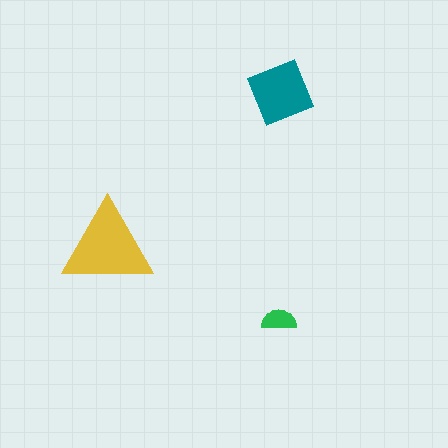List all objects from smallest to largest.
The green semicircle, the teal diamond, the yellow triangle.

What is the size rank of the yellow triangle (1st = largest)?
1st.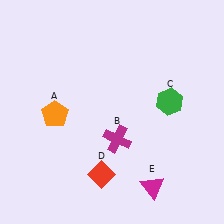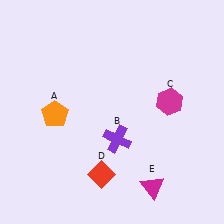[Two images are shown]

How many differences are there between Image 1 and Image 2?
There are 2 differences between the two images.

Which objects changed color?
B changed from magenta to purple. C changed from green to magenta.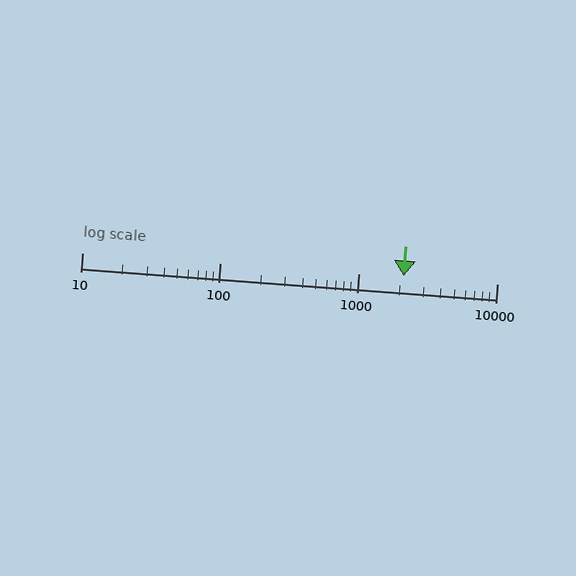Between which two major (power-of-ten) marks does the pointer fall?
The pointer is between 1000 and 10000.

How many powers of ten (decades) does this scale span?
The scale spans 3 decades, from 10 to 10000.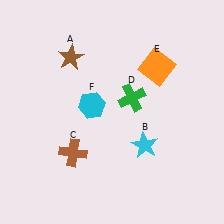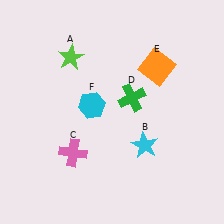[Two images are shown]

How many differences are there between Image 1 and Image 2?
There are 2 differences between the two images.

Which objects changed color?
A changed from brown to lime. C changed from brown to pink.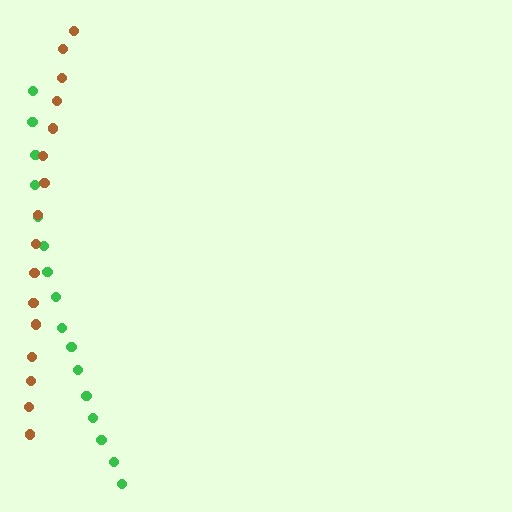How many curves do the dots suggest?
There are 2 distinct paths.